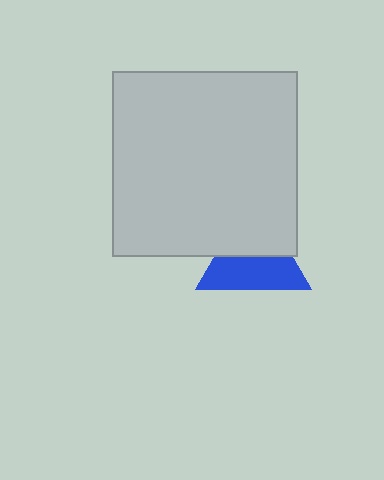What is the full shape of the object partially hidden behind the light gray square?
The partially hidden object is a blue triangle.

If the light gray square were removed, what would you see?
You would see the complete blue triangle.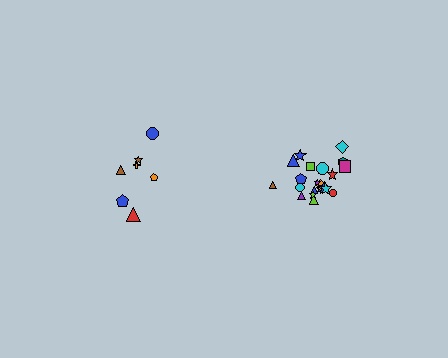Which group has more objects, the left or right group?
The right group.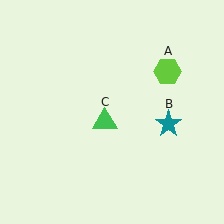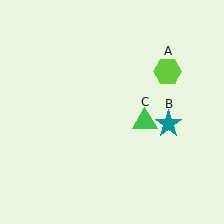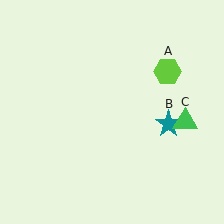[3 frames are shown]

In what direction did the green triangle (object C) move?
The green triangle (object C) moved right.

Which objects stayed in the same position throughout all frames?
Lime hexagon (object A) and teal star (object B) remained stationary.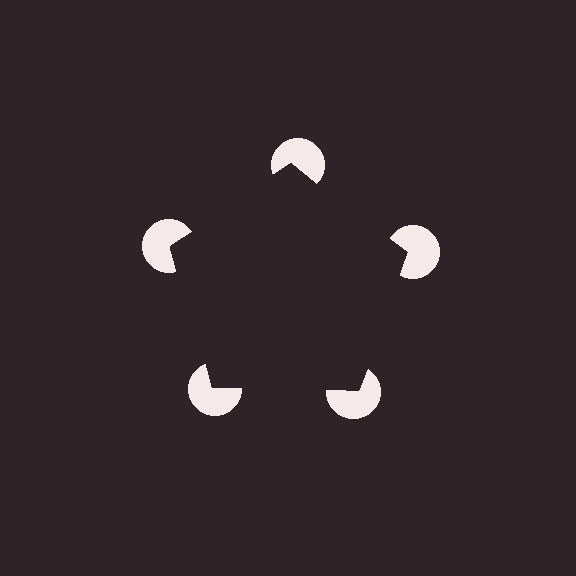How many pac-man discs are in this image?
There are 5 — one at each vertex of the illusory pentagon.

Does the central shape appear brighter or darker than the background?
It typically appears slightly darker than the background, even though no actual brightness change is drawn.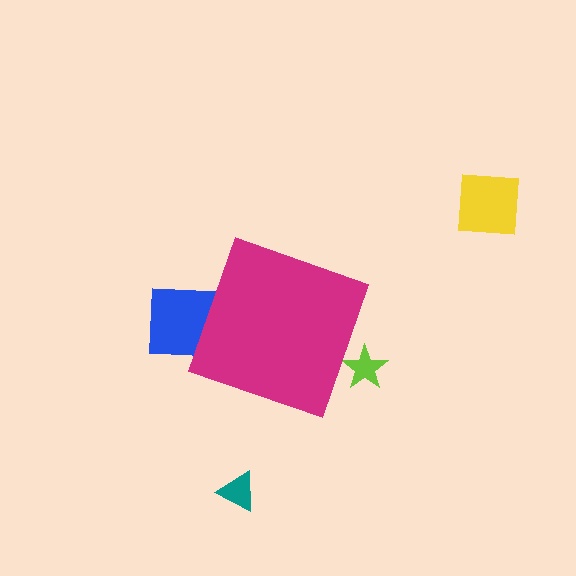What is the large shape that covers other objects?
A magenta diamond.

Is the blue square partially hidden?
Yes, the blue square is partially hidden behind the magenta diamond.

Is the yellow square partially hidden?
No, the yellow square is fully visible.